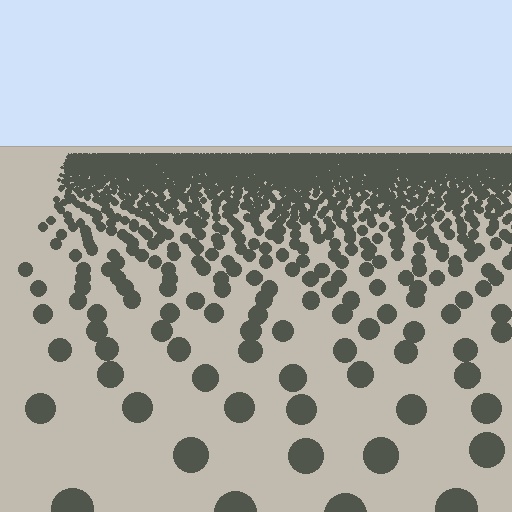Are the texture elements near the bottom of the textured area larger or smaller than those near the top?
Larger. Near the bottom, elements are closer to the viewer and appear at a bigger on-screen size.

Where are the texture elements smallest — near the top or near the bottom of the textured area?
Near the top.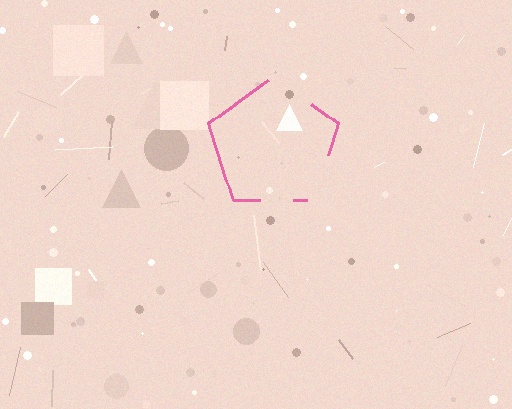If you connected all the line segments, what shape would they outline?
They would outline a pentagon.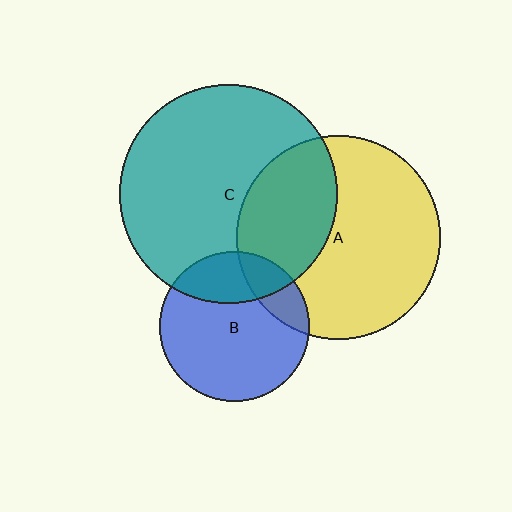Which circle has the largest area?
Circle C (teal).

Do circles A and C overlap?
Yes.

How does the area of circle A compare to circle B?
Approximately 1.9 times.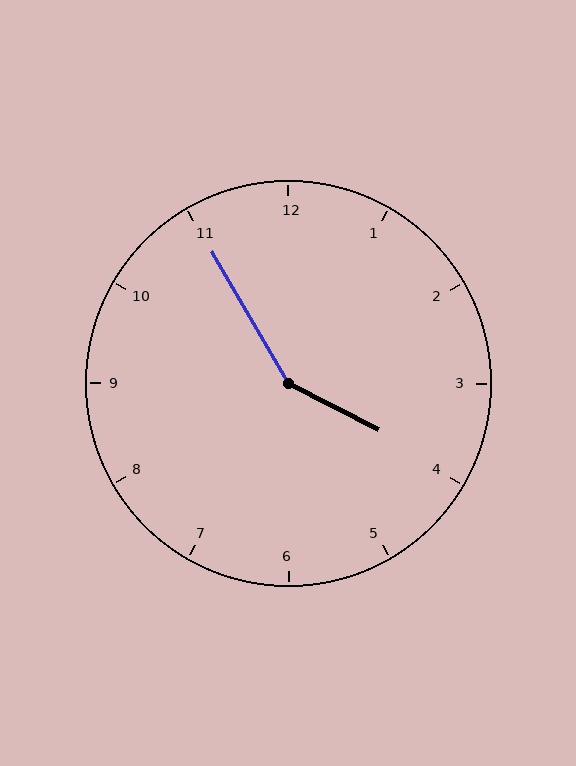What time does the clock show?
3:55.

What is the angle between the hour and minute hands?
Approximately 148 degrees.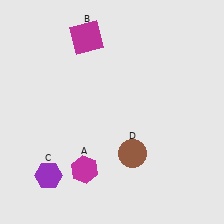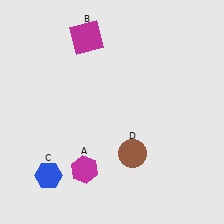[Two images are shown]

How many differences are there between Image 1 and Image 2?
There is 1 difference between the two images.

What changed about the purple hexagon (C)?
In Image 1, C is purple. In Image 2, it changed to blue.